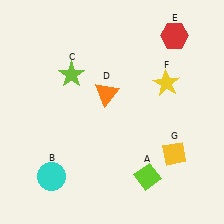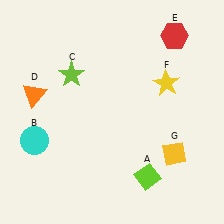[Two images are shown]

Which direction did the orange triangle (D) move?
The orange triangle (D) moved left.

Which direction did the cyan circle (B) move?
The cyan circle (B) moved up.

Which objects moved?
The objects that moved are: the cyan circle (B), the orange triangle (D).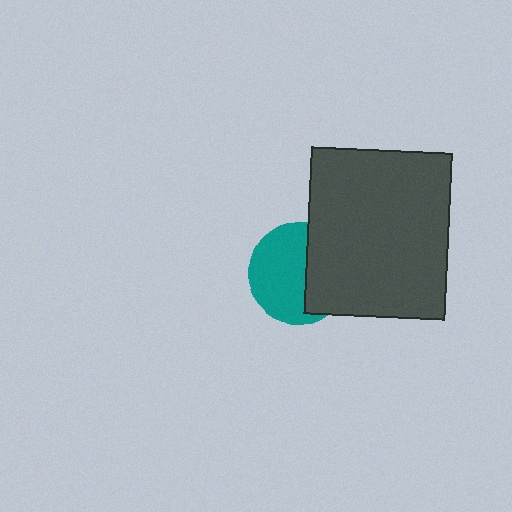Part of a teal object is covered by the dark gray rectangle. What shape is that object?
It is a circle.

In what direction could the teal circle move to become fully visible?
The teal circle could move left. That would shift it out from behind the dark gray rectangle entirely.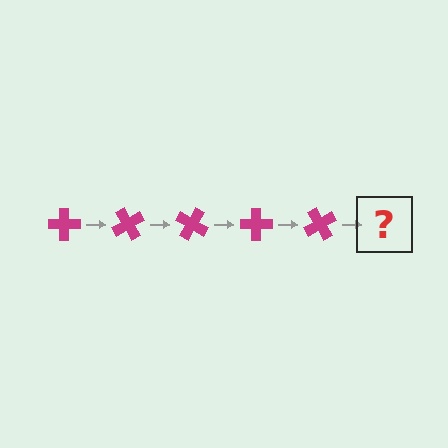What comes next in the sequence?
The next element should be a magenta cross rotated 300 degrees.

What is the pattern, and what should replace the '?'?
The pattern is that the cross rotates 60 degrees each step. The '?' should be a magenta cross rotated 300 degrees.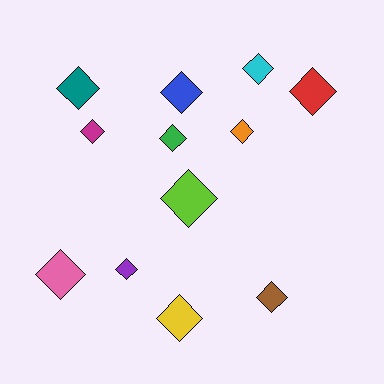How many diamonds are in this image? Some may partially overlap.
There are 12 diamonds.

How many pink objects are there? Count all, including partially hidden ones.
There is 1 pink object.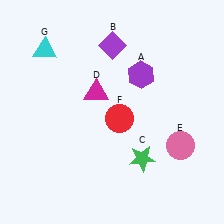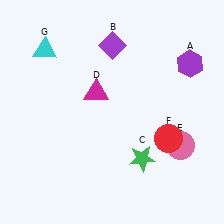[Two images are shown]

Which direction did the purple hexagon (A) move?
The purple hexagon (A) moved right.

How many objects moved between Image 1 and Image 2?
2 objects moved between the two images.